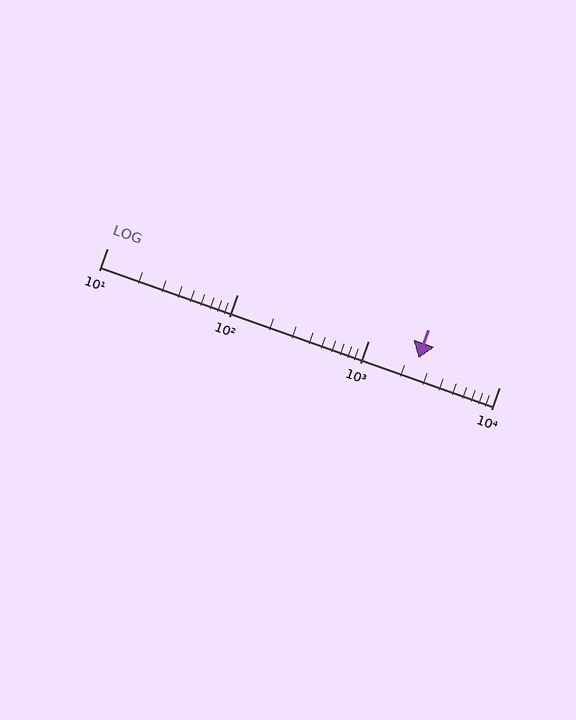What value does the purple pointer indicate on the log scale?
The pointer indicates approximately 2400.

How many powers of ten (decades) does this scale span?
The scale spans 3 decades, from 10 to 10000.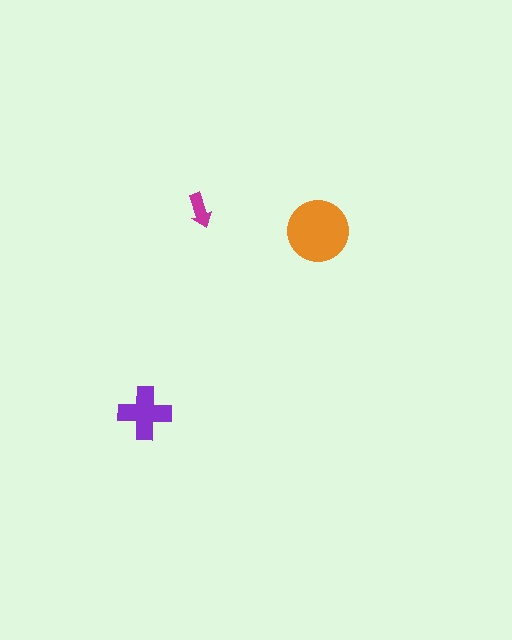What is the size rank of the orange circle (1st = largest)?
1st.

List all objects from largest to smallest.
The orange circle, the purple cross, the magenta arrow.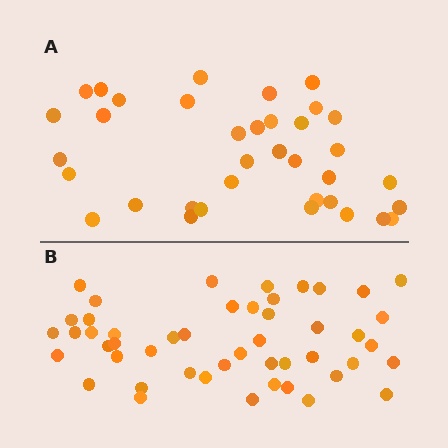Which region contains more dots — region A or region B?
Region B (the bottom region) has more dots.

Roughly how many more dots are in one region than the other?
Region B has roughly 12 or so more dots than region A.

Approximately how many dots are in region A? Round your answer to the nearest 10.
About 40 dots. (The exact count is 36, which rounds to 40.)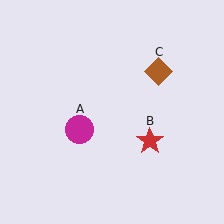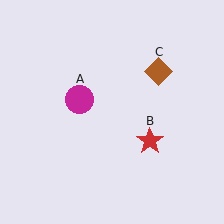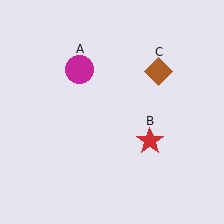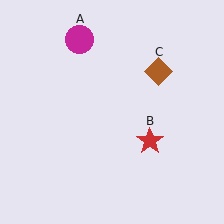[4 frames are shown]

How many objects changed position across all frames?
1 object changed position: magenta circle (object A).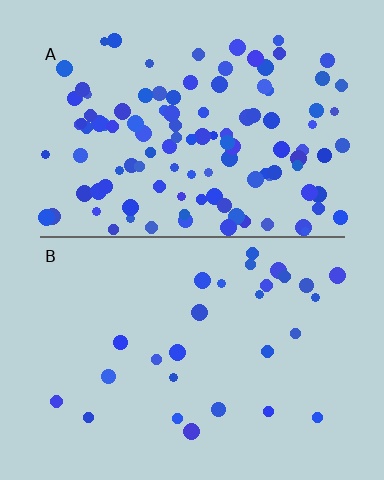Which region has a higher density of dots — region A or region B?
A (the top).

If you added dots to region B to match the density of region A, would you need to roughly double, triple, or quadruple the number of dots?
Approximately quadruple.